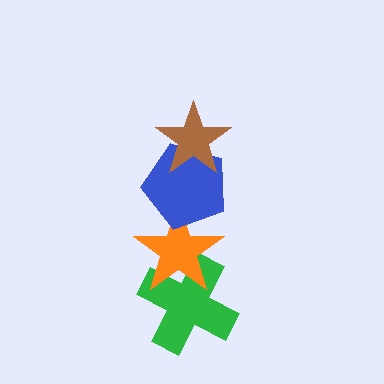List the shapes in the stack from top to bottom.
From top to bottom: the brown star, the blue pentagon, the orange star, the green cross.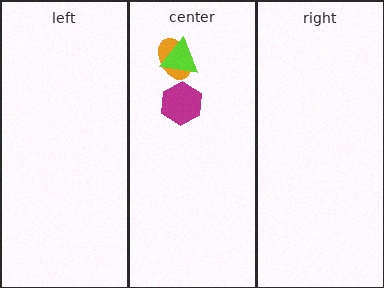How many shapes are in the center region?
3.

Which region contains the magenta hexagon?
The center region.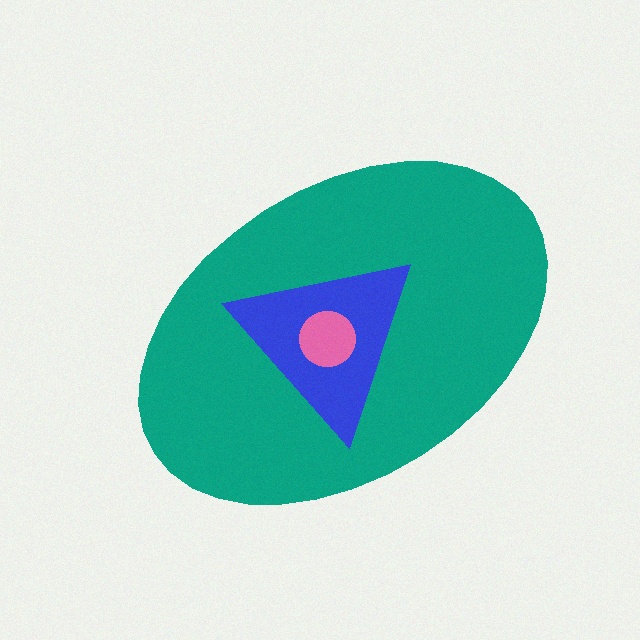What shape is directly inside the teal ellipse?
The blue triangle.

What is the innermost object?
The pink circle.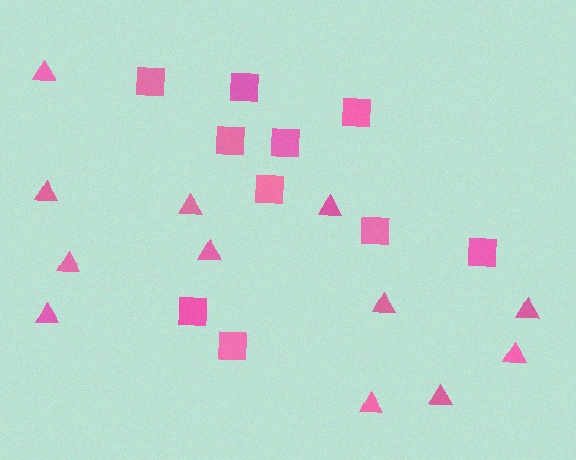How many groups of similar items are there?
There are 2 groups: one group of squares (10) and one group of triangles (12).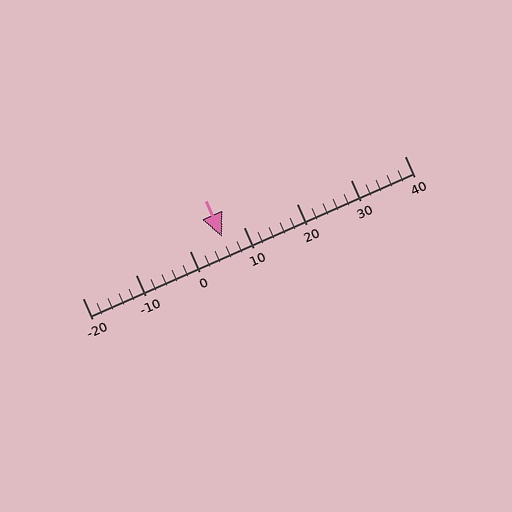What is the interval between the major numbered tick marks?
The major tick marks are spaced 10 units apart.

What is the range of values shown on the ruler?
The ruler shows values from -20 to 40.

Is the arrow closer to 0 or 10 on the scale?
The arrow is closer to 10.